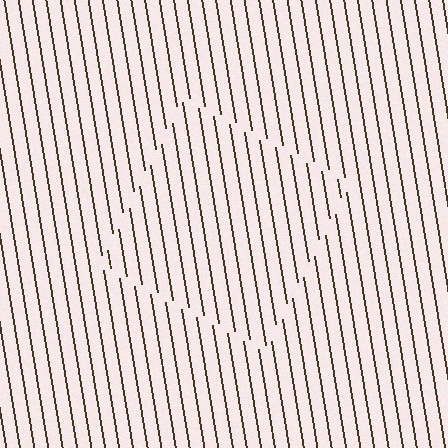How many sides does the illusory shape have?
4 sides — the line-ends trace a square.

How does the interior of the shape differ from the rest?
The interior of the shape contains the same grating, shifted by half a period — the contour is defined by the phase discontinuity where line-ends from the inner and outer gratings abut.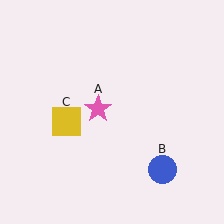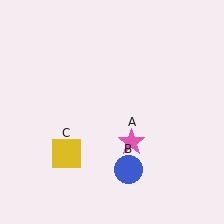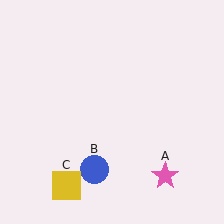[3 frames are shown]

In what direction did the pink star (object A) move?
The pink star (object A) moved down and to the right.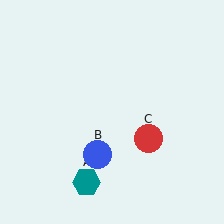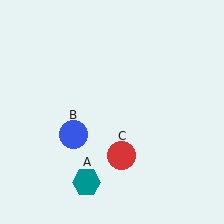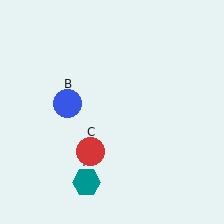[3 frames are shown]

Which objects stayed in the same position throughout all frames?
Teal hexagon (object A) remained stationary.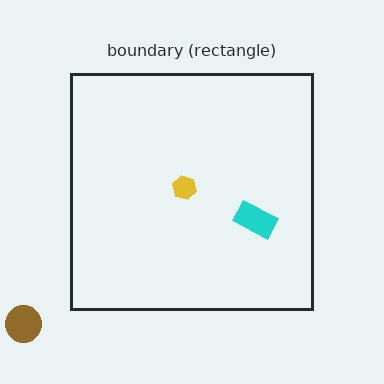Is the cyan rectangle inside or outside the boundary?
Inside.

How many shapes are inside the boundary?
2 inside, 1 outside.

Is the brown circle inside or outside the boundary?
Outside.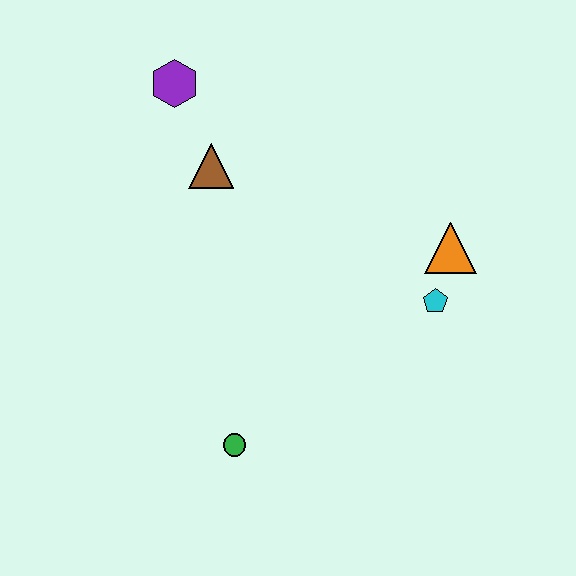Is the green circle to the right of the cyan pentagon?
No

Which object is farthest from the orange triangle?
The purple hexagon is farthest from the orange triangle.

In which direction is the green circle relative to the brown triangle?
The green circle is below the brown triangle.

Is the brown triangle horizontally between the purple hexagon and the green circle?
Yes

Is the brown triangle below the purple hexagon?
Yes